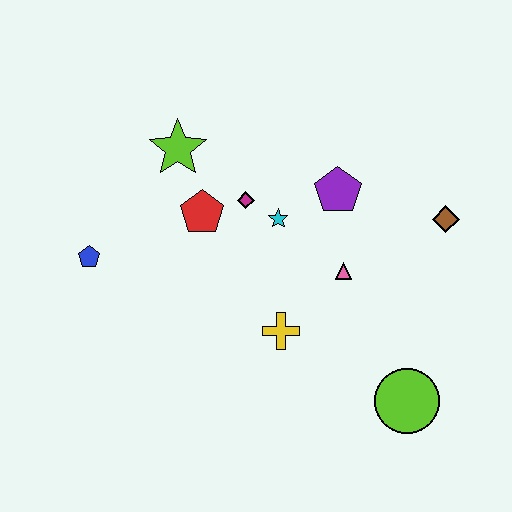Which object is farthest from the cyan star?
The lime circle is farthest from the cyan star.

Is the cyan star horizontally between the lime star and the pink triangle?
Yes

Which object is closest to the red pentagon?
The magenta diamond is closest to the red pentagon.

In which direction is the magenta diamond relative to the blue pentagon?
The magenta diamond is to the right of the blue pentagon.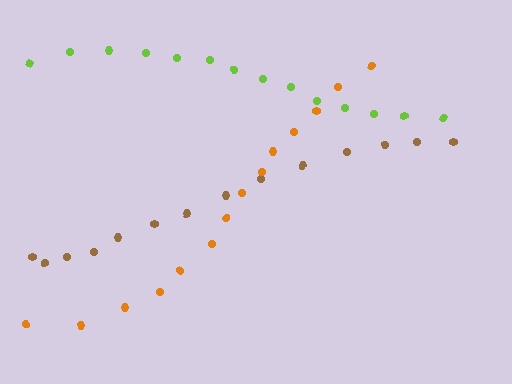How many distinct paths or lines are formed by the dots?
There are 3 distinct paths.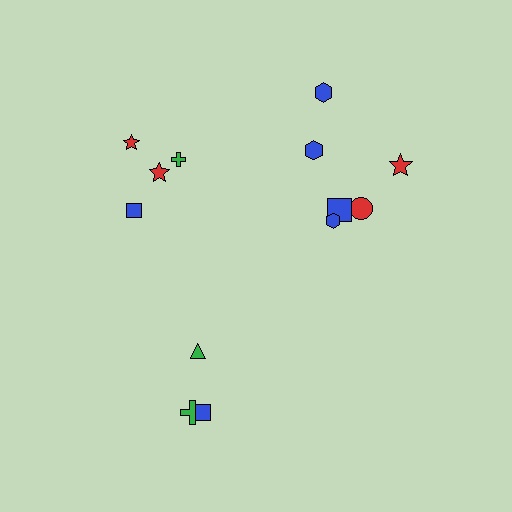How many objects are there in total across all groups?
There are 13 objects.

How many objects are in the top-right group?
There are 6 objects.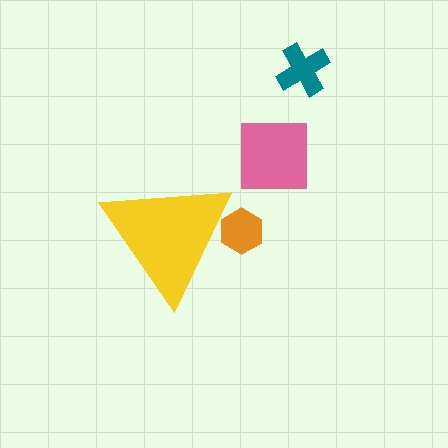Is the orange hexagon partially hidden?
Yes, the orange hexagon is partially hidden behind the yellow triangle.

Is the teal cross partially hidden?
No, the teal cross is fully visible.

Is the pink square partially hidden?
No, the pink square is fully visible.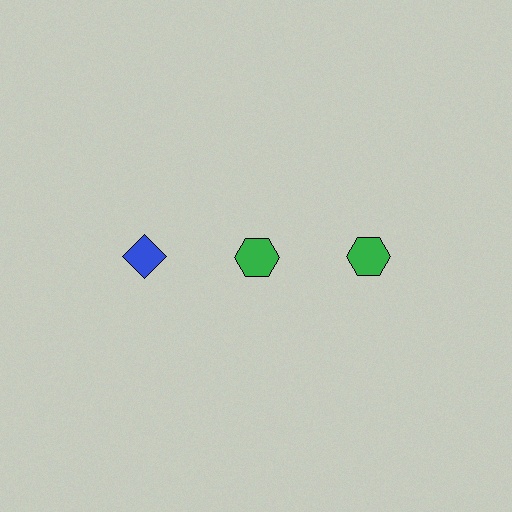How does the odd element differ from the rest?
It differs in both color (blue instead of green) and shape (diamond instead of hexagon).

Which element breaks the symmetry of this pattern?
The blue diamond in the top row, leftmost column breaks the symmetry. All other shapes are green hexagons.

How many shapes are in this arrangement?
There are 3 shapes arranged in a grid pattern.